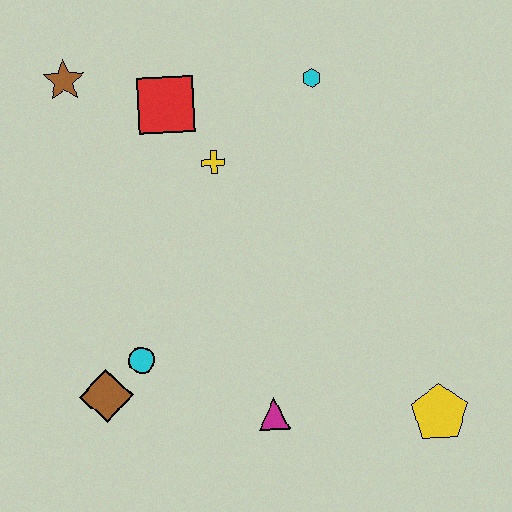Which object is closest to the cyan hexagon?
The yellow cross is closest to the cyan hexagon.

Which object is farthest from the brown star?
The yellow pentagon is farthest from the brown star.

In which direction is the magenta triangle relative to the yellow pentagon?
The magenta triangle is to the left of the yellow pentagon.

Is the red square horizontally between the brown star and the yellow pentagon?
Yes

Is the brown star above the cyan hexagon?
Yes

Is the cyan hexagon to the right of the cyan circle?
Yes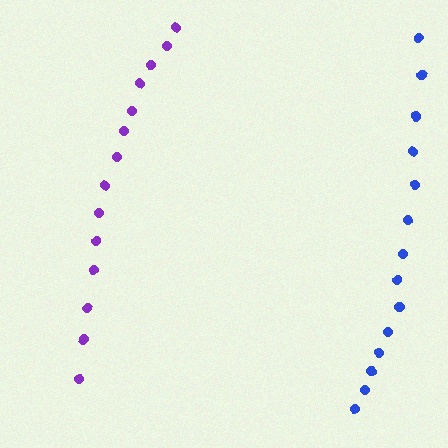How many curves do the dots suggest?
There are 2 distinct paths.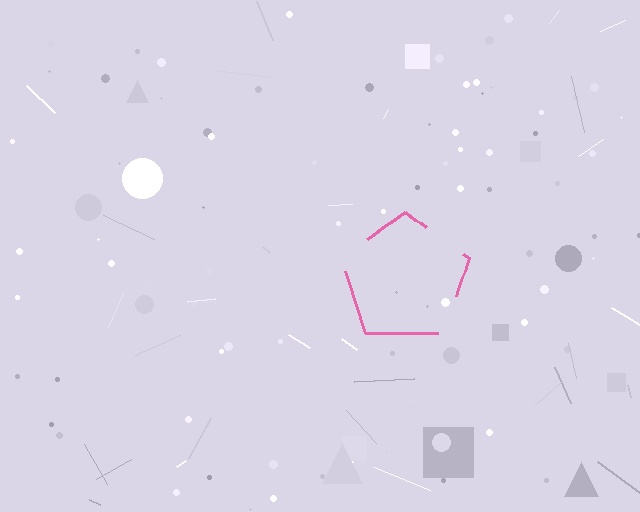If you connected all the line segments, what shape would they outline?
They would outline a pentagon.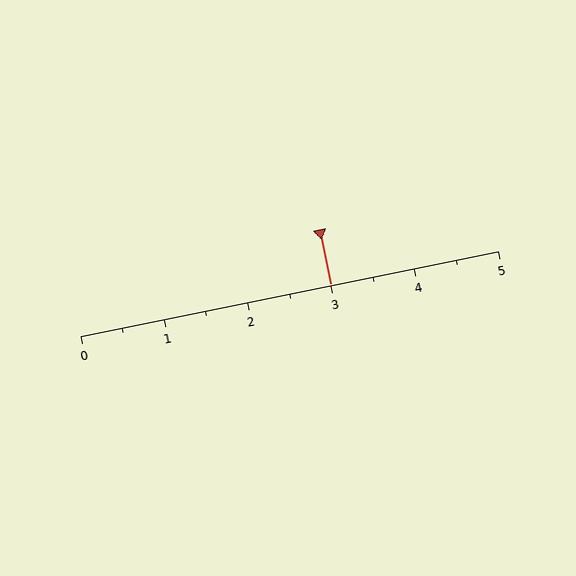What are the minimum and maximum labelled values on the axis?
The axis runs from 0 to 5.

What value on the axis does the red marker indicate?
The marker indicates approximately 3.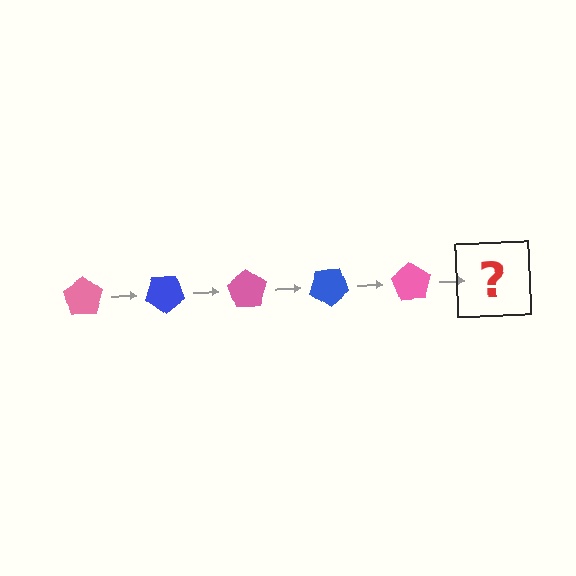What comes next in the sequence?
The next element should be a blue pentagon, rotated 175 degrees from the start.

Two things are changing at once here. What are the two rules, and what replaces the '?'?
The two rules are that it rotates 35 degrees each step and the color cycles through pink and blue. The '?' should be a blue pentagon, rotated 175 degrees from the start.